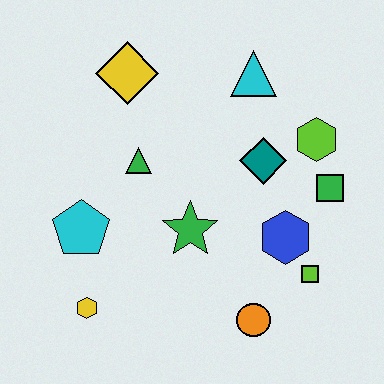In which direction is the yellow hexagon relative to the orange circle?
The yellow hexagon is to the left of the orange circle.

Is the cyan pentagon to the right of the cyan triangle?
No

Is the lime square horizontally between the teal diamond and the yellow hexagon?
No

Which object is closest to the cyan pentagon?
The yellow hexagon is closest to the cyan pentagon.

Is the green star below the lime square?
No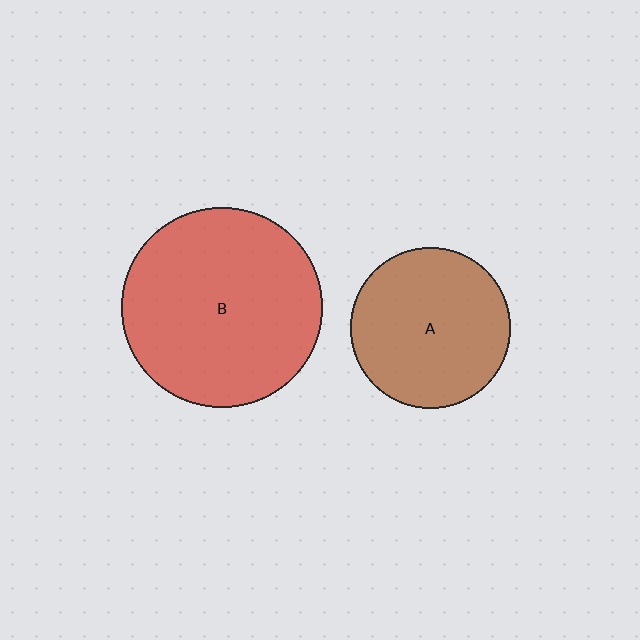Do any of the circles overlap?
No, none of the circles overlap.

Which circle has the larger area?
Circle B (red).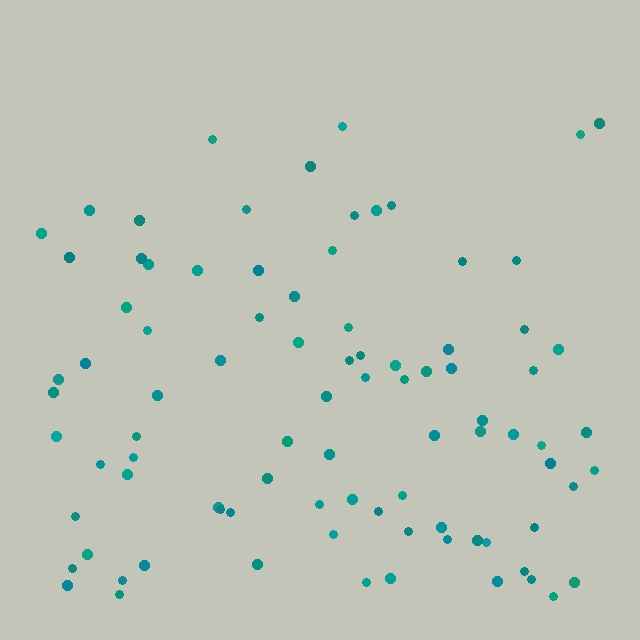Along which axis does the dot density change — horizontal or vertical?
Vertical.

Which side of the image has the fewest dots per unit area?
The top.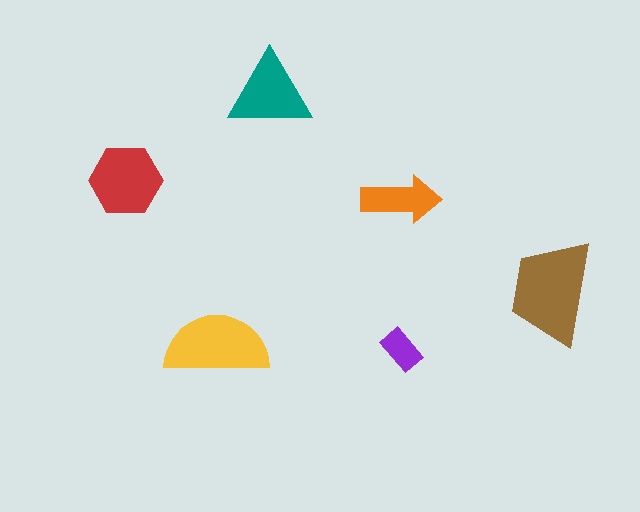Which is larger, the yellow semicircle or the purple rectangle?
The yellow semicircle.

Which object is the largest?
The brown trapezoid.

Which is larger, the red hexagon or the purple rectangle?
The red hexagon.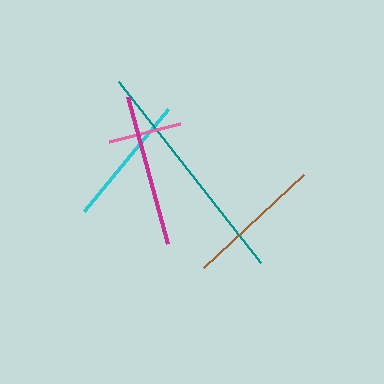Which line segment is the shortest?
The pink line is the shortest at approximately 74 pixels.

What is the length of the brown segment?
The brown segment is approximately 137 pixels long.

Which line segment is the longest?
The teal line is the longest at approximately 230 pixels.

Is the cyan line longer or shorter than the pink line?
The cyan line is longer than the pink line.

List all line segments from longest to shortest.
From longest to shortest: teal, magenta, brown, cyan, pink.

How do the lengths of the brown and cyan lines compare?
The brown and cyan lines are approximately the same length.